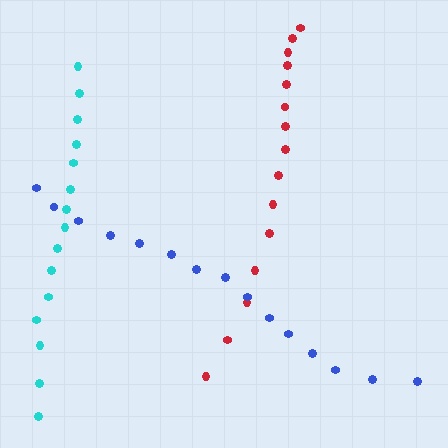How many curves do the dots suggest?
There are 3 distinct paths.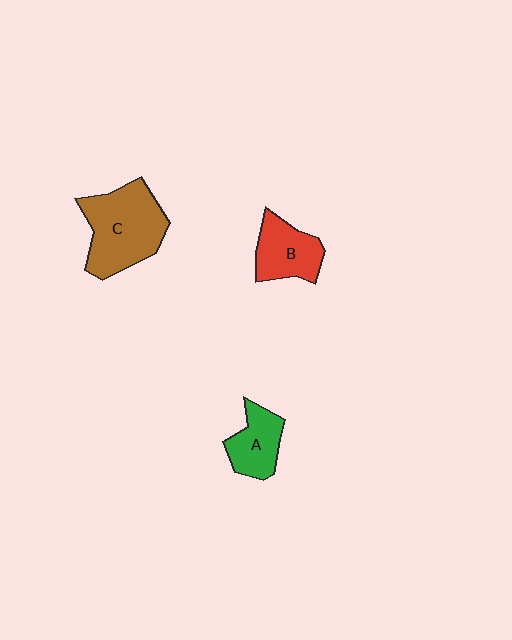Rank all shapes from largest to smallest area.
From largest to smallest: C (brown), B (red), A (green).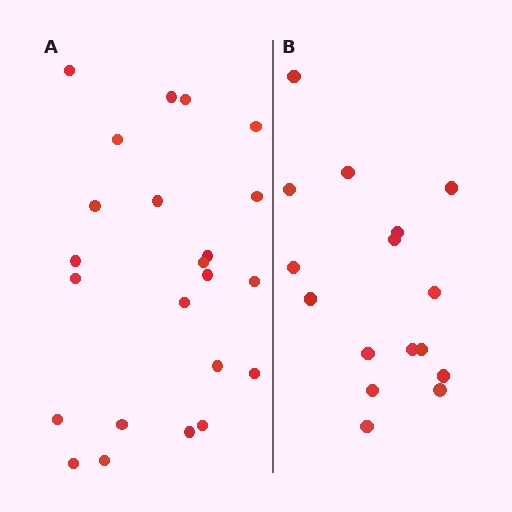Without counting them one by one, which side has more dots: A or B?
Region A (the left region) has more dots.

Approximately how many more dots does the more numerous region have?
Region A has roughly 8 or so more dots than region B.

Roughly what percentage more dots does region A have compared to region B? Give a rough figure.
About 45% more.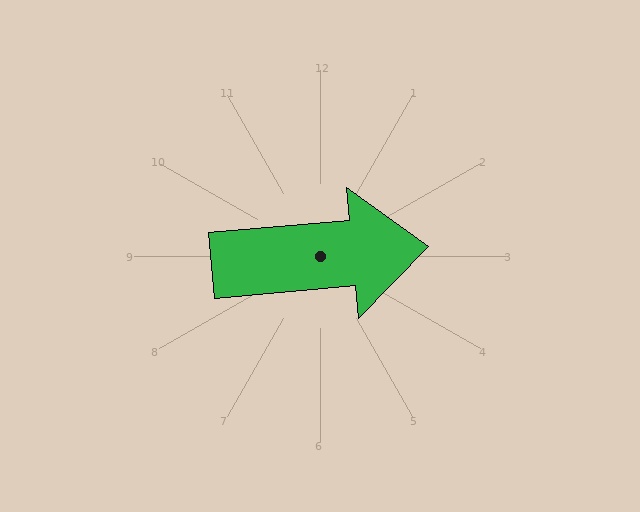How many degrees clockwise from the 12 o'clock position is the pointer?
Approximately 85 degrees.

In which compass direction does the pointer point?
East.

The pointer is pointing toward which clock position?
Roughly 3 o'clock.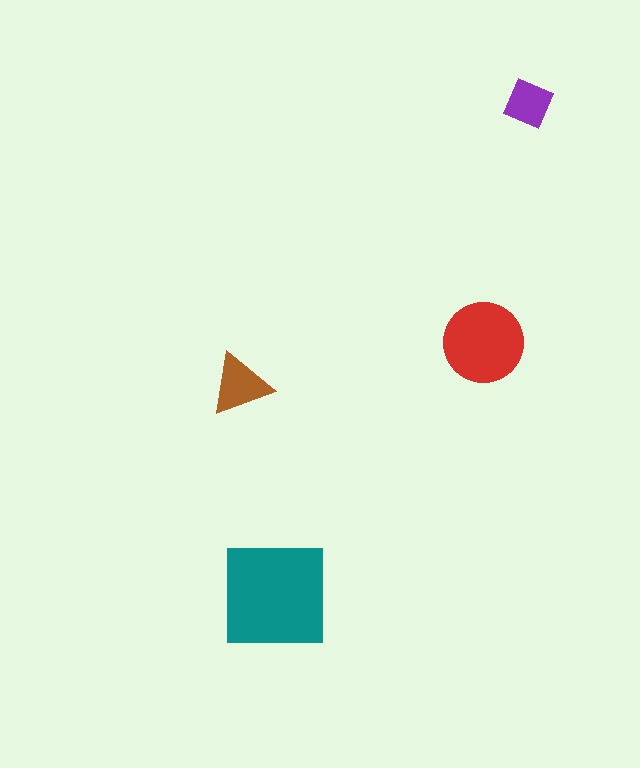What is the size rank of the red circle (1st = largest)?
2nd.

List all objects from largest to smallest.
The teal square, the red circle, the brown triangle, the purple diamond.